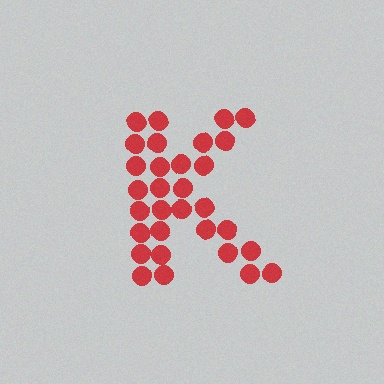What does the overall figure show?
The overall figure shows the letter K.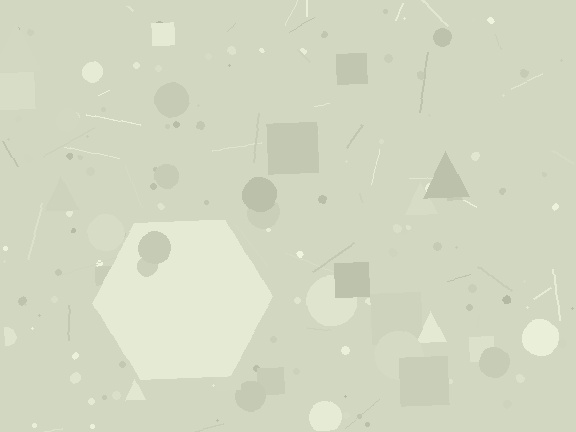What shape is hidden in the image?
A hexagon is hidden in the image.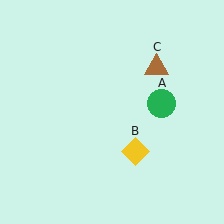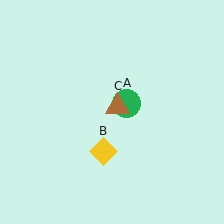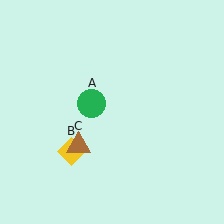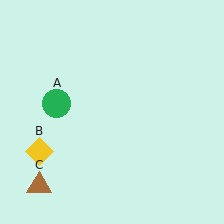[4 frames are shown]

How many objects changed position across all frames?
3 objects changed position: green circle (object A), yellow diamond (object B), brown triangle (object C).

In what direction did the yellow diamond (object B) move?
The yellow diamond (object B) moved left.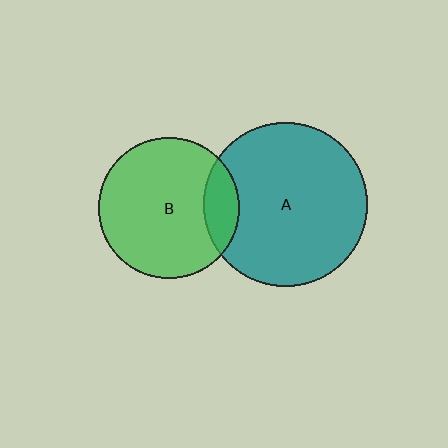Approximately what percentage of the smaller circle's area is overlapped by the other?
Approximately 15%.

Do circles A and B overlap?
Yes.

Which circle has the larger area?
Circle A (teal).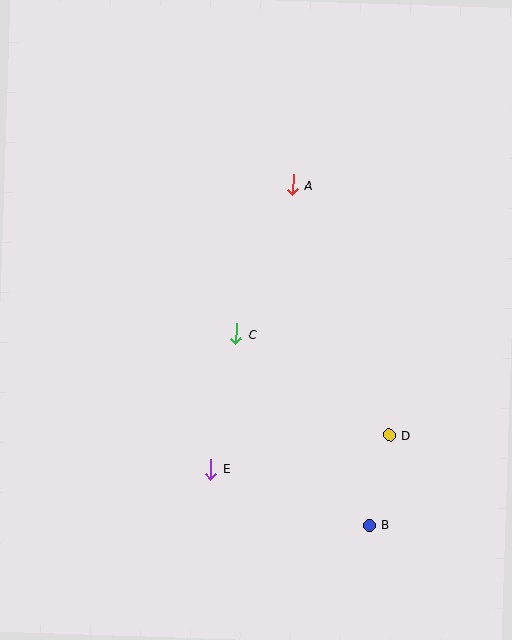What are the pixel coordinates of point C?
Point C is at (236, 334).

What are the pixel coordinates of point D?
Point D is at (389, 435).